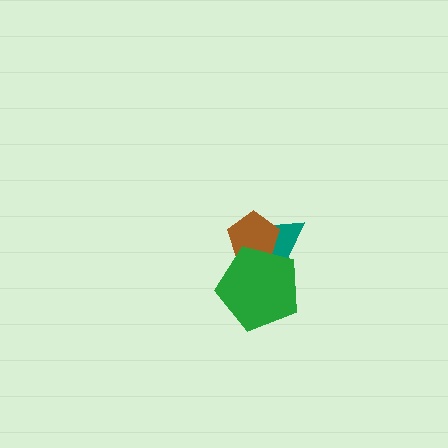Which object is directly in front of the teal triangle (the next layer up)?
The brown pentagon is directly in front of the teal triangle.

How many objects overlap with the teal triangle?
2 objects overlap with the teal triangle.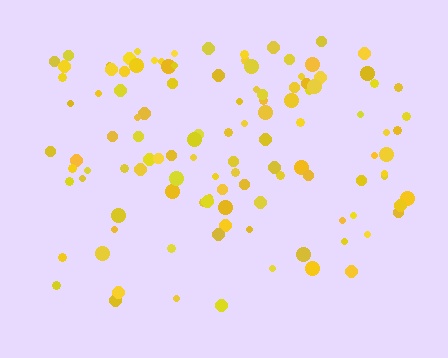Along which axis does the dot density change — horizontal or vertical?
Vertical.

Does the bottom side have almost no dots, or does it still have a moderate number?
Still a moderate number, just noticeably fewer than the top.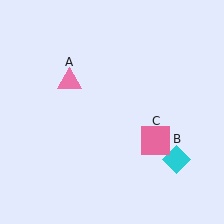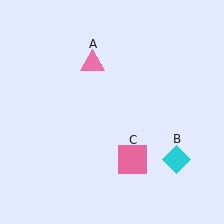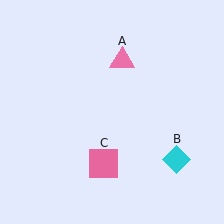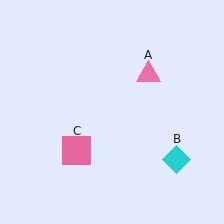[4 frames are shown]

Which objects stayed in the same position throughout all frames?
Cyan diamond (object B) remained stationary.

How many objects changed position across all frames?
2 objects changed position: pink triangle (object A), pink square (object C).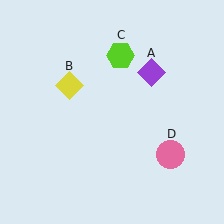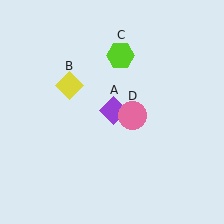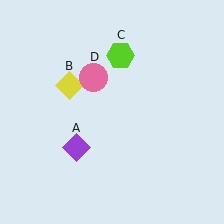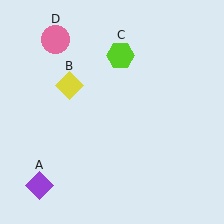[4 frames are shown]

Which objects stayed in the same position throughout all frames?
Yellow diamond (object B) and lime hexagon (object C) remained stationary.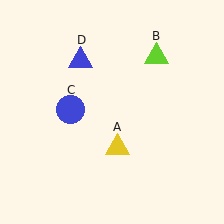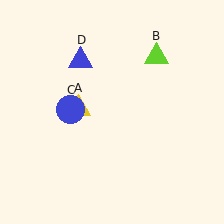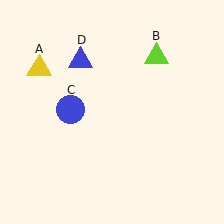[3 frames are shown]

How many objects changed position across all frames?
1 object changed position: yellow triangle (object A).